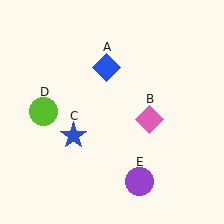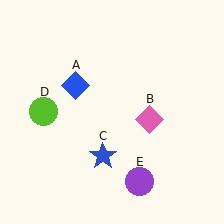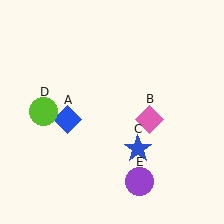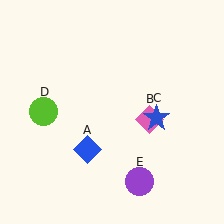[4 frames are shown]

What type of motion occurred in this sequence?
The blue diamond (object A), blue star (object C) rotated counterclockwise around the center of the scene.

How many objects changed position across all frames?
2 objects changed position: blue diamond (object A), blue star (object C).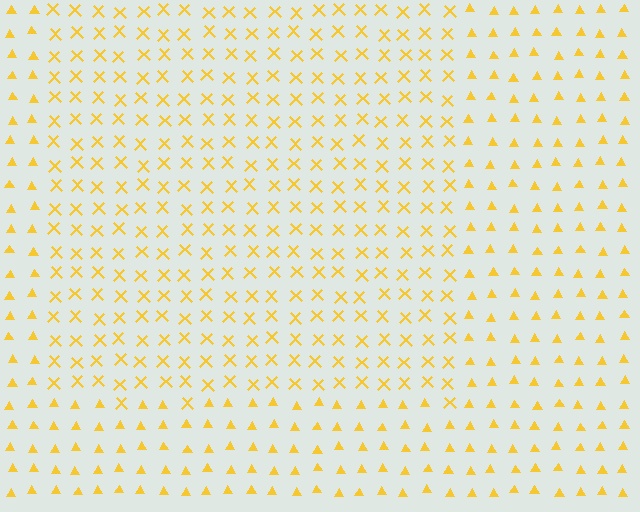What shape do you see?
I see a rectangle.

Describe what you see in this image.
The image is filled with small yellow elements arranged in a uniform grid. A rectangle-shaped region contains X marks, while the surrounding area contains triangles. The boundary is defined purely by the change in element shape.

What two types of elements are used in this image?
The image uses X marks inside the rectangle region and triangles outside it.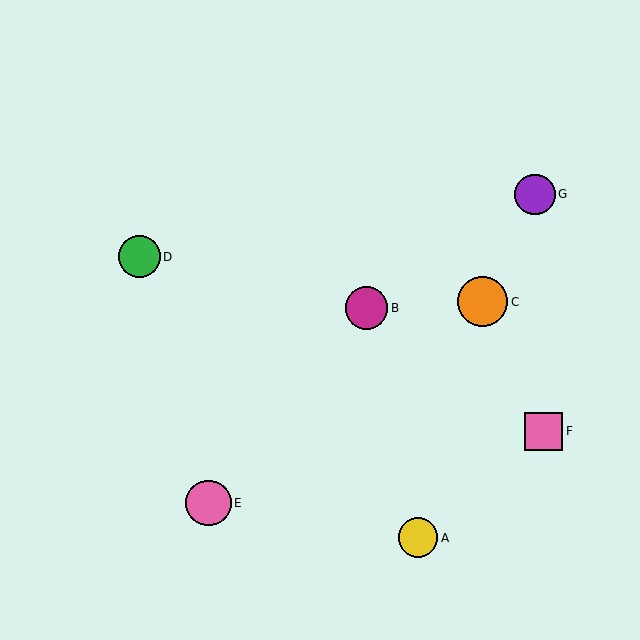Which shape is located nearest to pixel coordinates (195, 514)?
The pink circle (labeled E) at (208, 503) is nearest to that location.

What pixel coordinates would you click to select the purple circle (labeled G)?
Click at (535, 194) to select the purple circle G.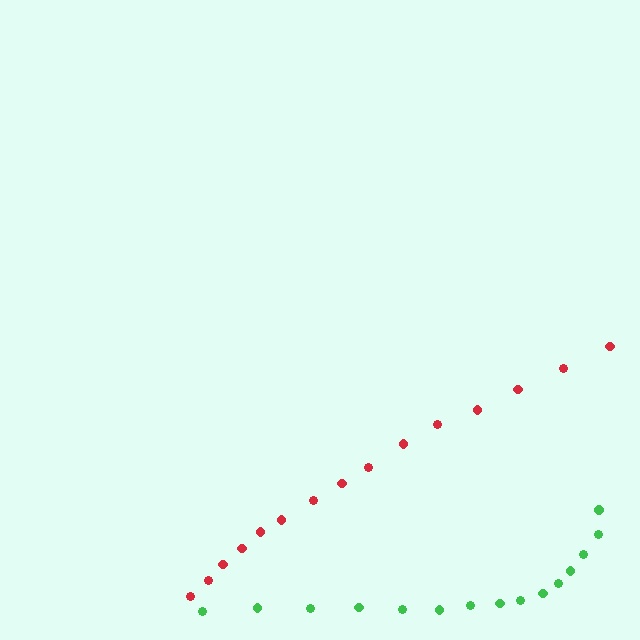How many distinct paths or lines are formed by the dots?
There are 2 distinct paths.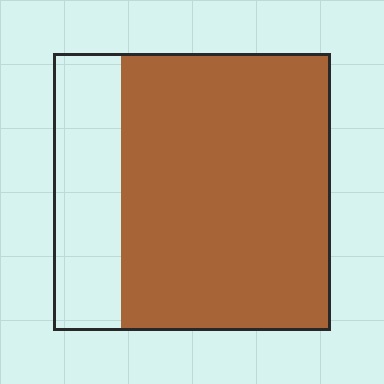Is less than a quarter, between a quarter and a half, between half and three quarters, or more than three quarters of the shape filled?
More than three quarters.